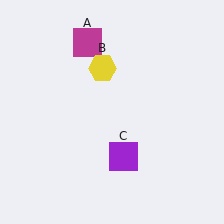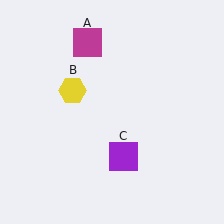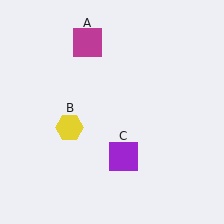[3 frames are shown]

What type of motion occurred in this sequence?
The yellow hexagon (object B) rotated counterclockwise around the center of the scene.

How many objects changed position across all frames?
1 object changed position: yellow hexagon (object B).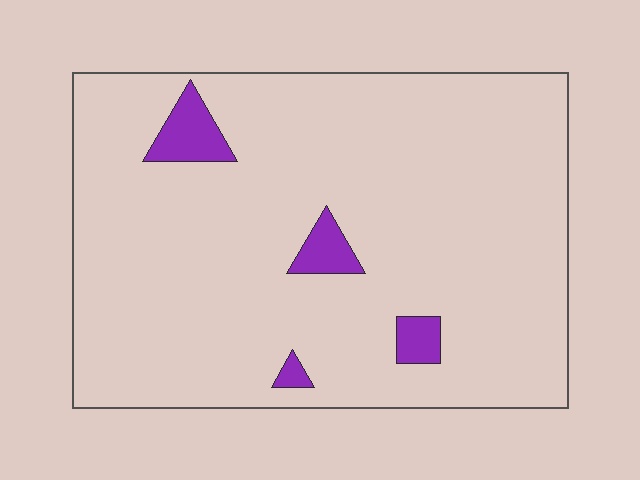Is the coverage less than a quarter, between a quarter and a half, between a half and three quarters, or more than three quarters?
Less than a quarter.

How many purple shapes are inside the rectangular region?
4.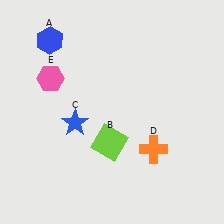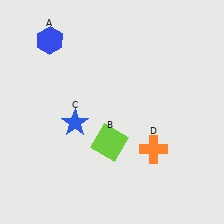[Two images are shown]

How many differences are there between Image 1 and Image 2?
There is 1 difference between the two images.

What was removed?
The pink hexagon (E) was removed in Image 2.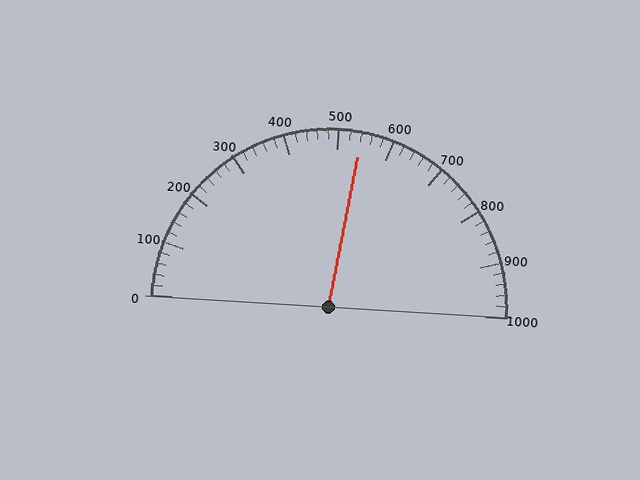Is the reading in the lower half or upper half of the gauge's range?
The reading is in the upper half of the range (0 to 1000).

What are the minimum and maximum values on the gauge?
The gauge ranges from 0 to 1000.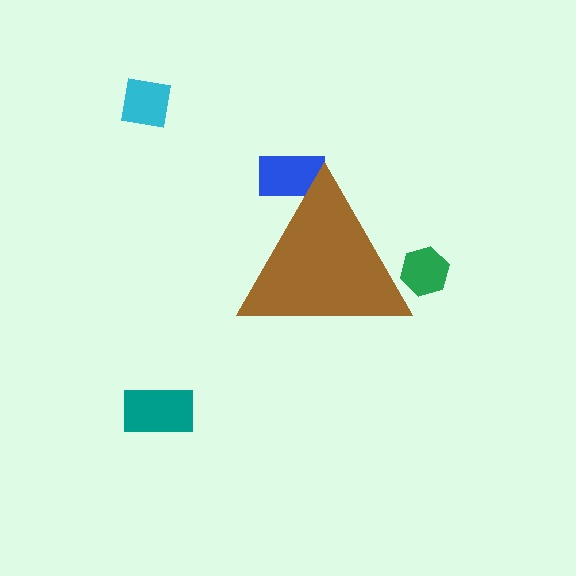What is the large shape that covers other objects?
A brown triangle.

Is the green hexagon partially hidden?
Yes, the green hexagon is partially hidden behind the brown triangle.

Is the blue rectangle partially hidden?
Yes, the blue rectangle is partially hidden behind the brown triangle.